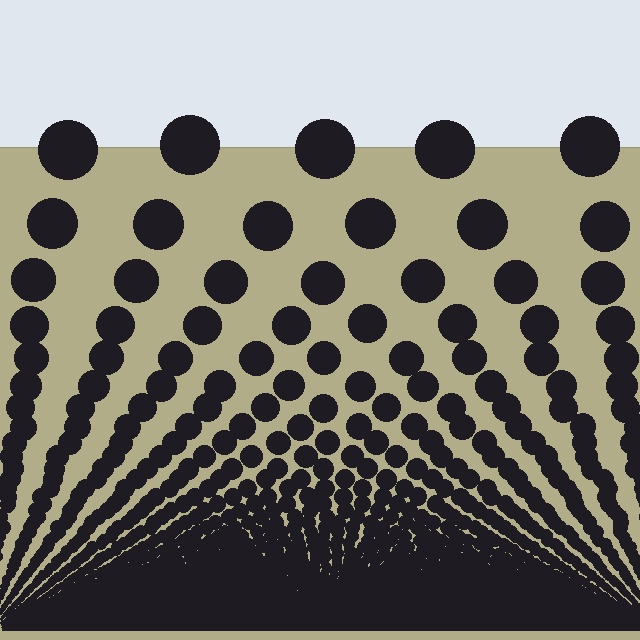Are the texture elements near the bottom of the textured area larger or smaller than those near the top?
Smaller. The gradient is inverted — elements near the bottom are smaller and denser.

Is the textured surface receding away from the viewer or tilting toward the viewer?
The surface appears to tilt toward the viewer. Texture elements get larger and sparser toward the top.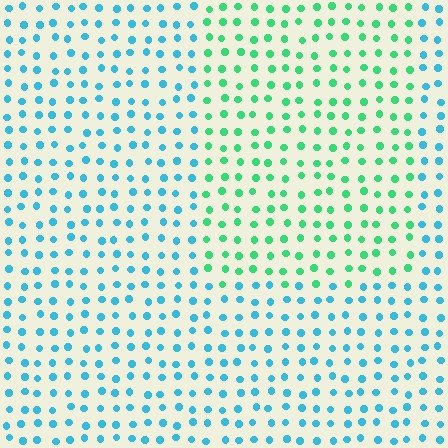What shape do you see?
I see a rectangle.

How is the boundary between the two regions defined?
The boundary is defined purely by a slight shift in hue (about 47 degrees). Spacing, size, and orientation are identical on both sides.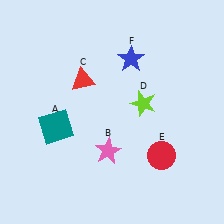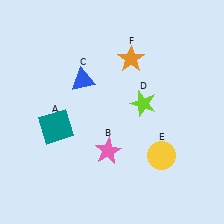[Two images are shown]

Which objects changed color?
C changed from red to blue. E changed from red to yellow. F changed from blue to orange.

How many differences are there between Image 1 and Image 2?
There are 3 differences between the two images.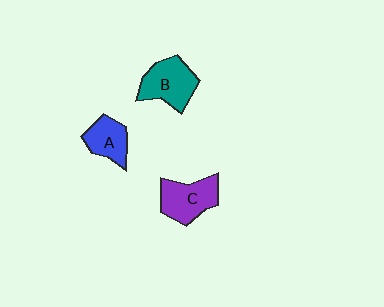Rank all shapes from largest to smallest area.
From largest to smallest: B (teal), C (purple), A (blue).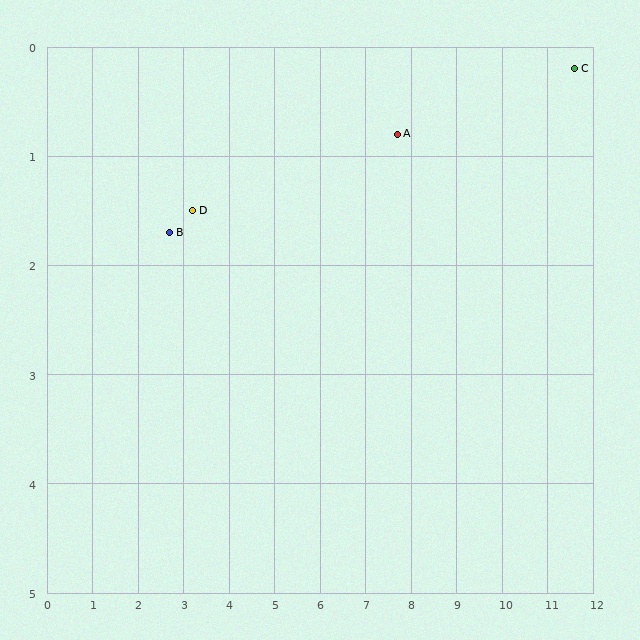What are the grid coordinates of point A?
Point A is at approximately (7.7, 0.8).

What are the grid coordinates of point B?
Point B is at approximately (2.7, 1.7).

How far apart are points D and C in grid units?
Points D and C are about 8.5 grid units apart.